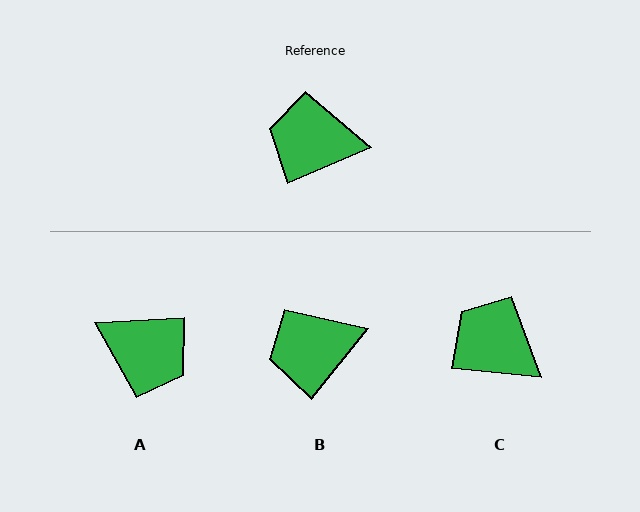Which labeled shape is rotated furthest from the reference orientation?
A, about 160 degrees away.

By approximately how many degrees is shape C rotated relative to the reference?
Approximately 29 degrees clockwise.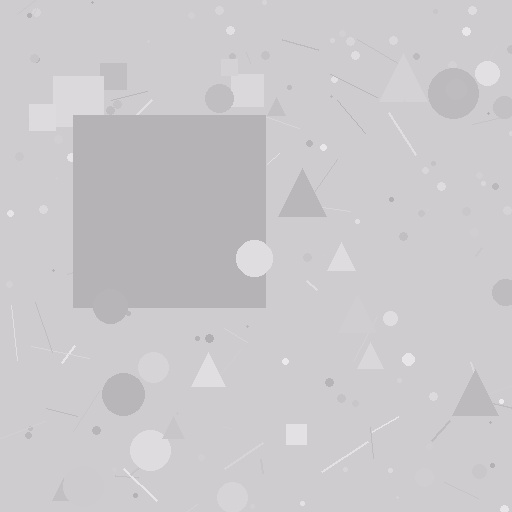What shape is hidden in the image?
A square is hidden in the image.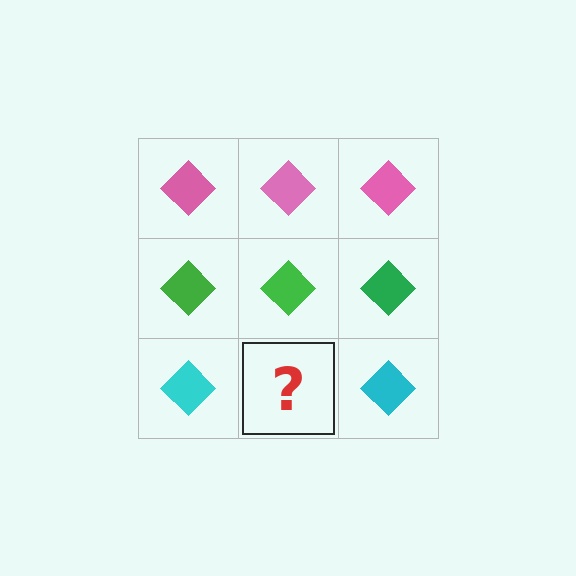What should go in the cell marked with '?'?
The missing cell should contain a cyan diamond.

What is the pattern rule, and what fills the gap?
The rule is that each row has a consistent color. The gap should be filled with a cyan diamond.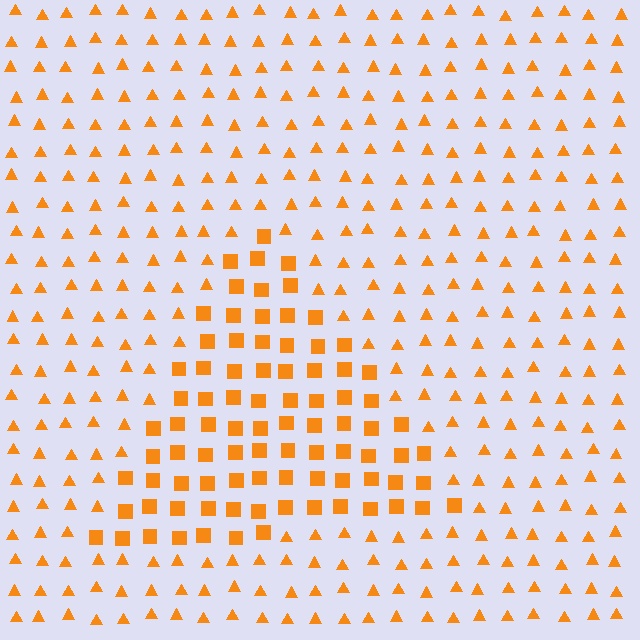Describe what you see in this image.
The image is filled with small orange elements arranged in a uniform grid. A triangle-shaped region contains squares, while the surrounding area contains triangles. The boundary is defined purely by the change in element shape.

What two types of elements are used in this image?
The image uses squares inside the triangle region and triangles outside it.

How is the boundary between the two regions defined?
The boundary is defined by a change in element shape: squares inside vs. triangles outside. All elements share the same color and spacing.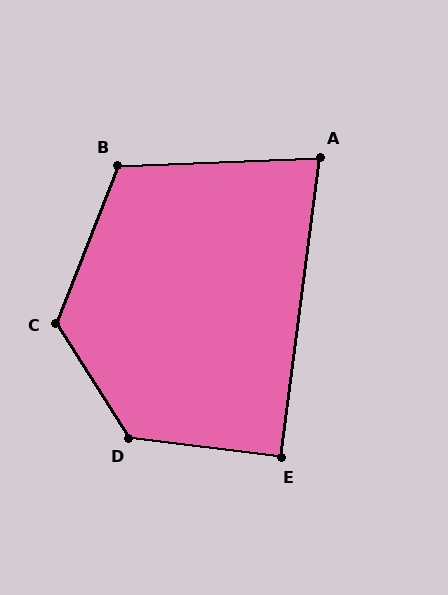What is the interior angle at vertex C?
Approximately 126 degrees (obtuse).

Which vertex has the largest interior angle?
D, at approximately 129 degrees.